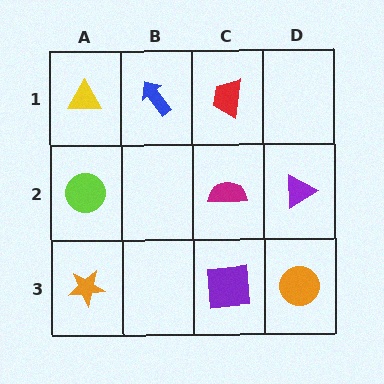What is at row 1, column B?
A blue arrow.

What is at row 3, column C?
A purple square.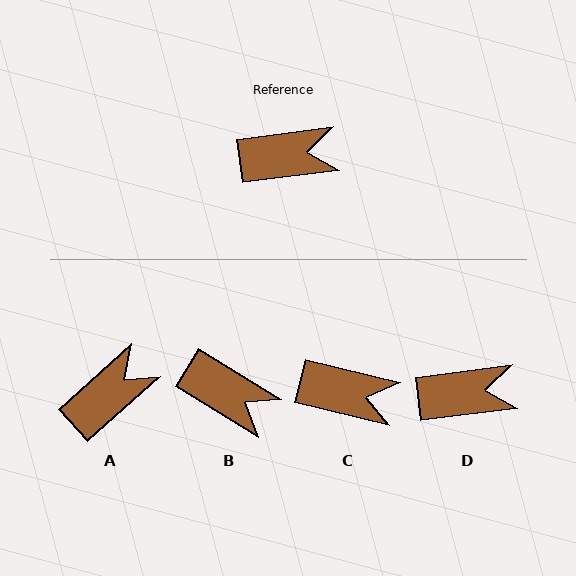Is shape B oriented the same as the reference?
No, it is off by about 39 degrees.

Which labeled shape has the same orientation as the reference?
D.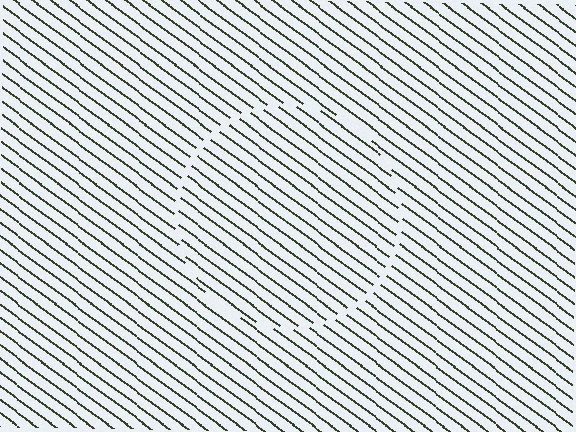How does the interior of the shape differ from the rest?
The interior of the shape contains the same grating, shifted by half a period — the contour is defined by the phase discontinuity where line-ends from the inner and outer gratings abut.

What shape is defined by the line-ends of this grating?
An illusory circle. The interior of the shape contains the same grating, shifted by half a period — the contour is defined by the phase discontinuity where line-ends from the inner and outer gratings abut.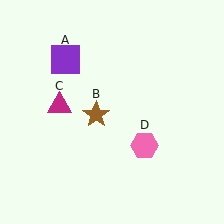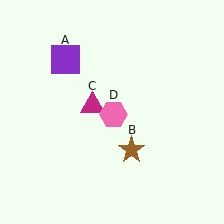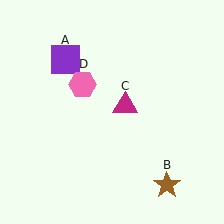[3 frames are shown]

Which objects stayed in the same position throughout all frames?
Purple square (object A) remained stationary.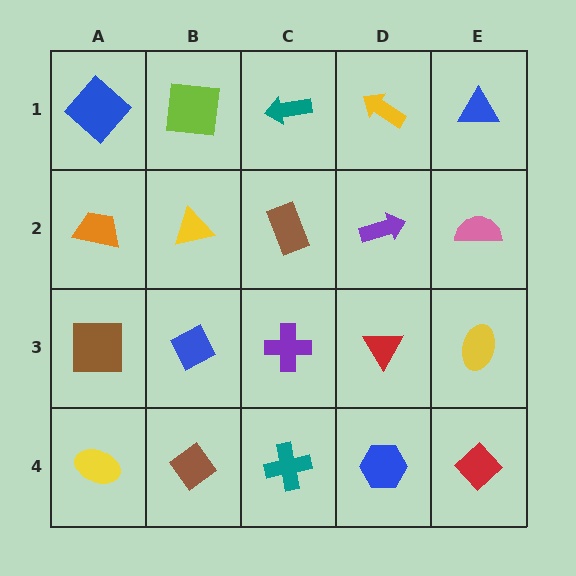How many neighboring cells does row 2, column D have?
4.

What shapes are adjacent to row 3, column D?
A purple arrow (row 2, column D), a blue hexagon (row 4, column D), a purple cross (row 3, column C), a yellow ellipse (row 3, column E).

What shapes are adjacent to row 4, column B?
A blue diamond (row 3, column B), a yellow ellipse (row 4, column A), a teal cross (row 4, column C).